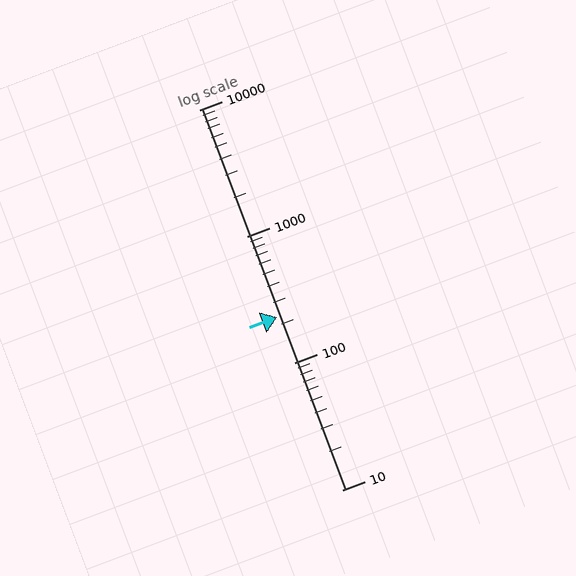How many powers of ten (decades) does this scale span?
The scale spans 3 decades, from 10 to 10000.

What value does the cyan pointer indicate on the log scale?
The pointer indicates approximately 230.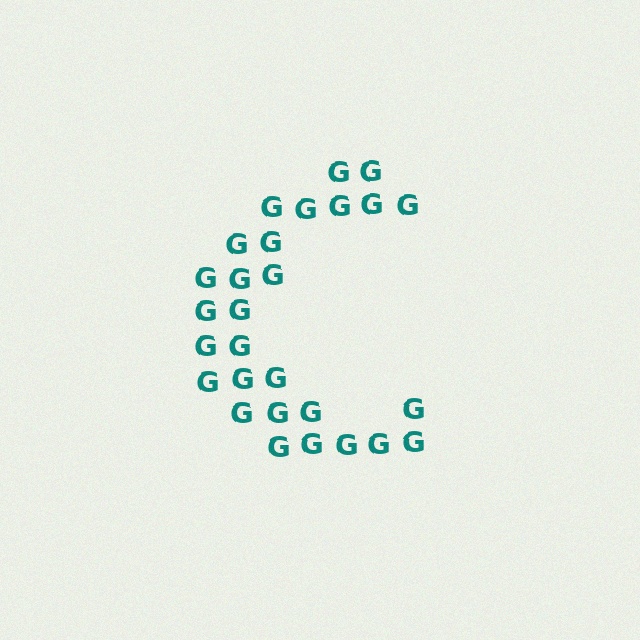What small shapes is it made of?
It is made of small letter G's.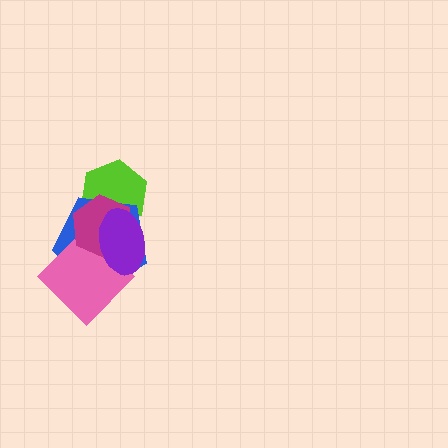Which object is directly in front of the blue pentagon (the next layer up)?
The pink diamond is directly in front of the blue pentagon.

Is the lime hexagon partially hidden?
Yes, it is partially covered by another shape.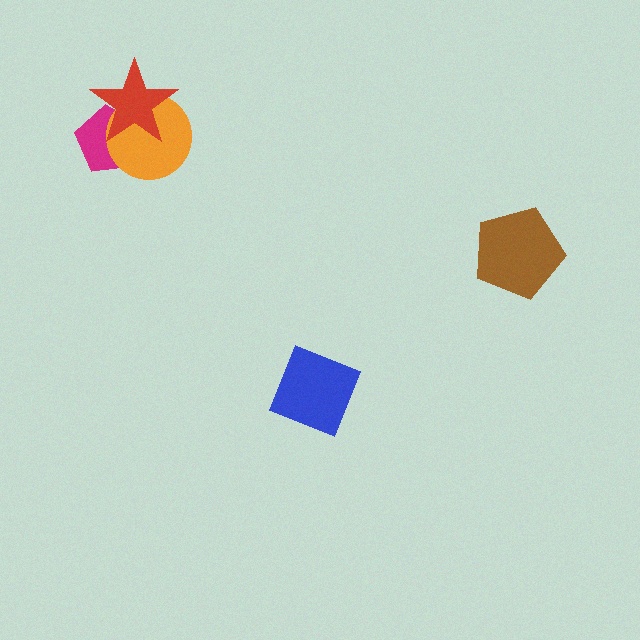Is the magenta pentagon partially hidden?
Yes, it is partially covered by another shape.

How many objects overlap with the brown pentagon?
0 objects overlap with the brown pentagon.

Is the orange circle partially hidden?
Yes, it is partially covered by another shape.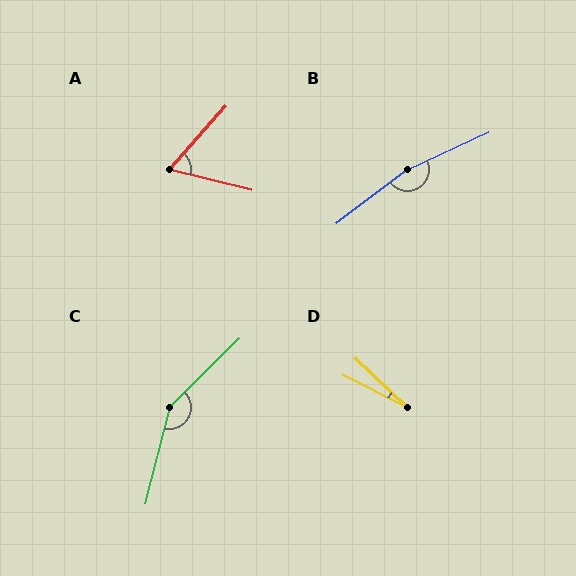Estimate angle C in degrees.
Approximately 149 degrees.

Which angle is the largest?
B, at approximately 168 degrees.